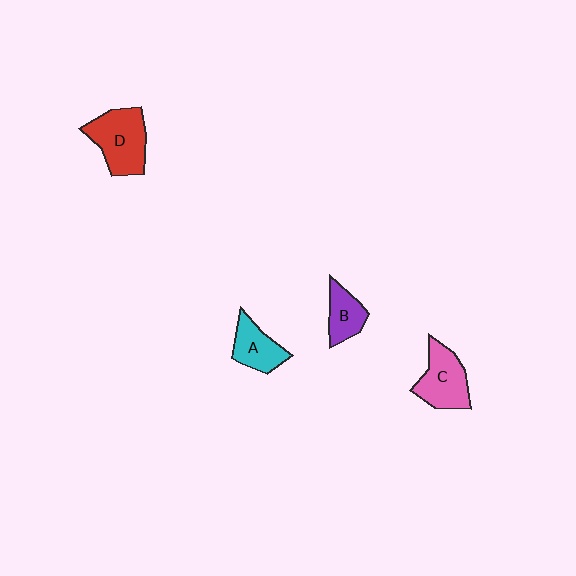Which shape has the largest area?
Shape D (red).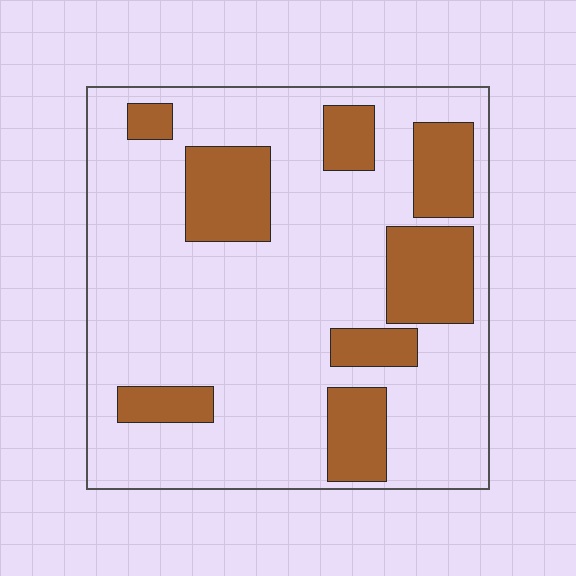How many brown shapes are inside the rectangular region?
8.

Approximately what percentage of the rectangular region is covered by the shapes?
Approximately 25%.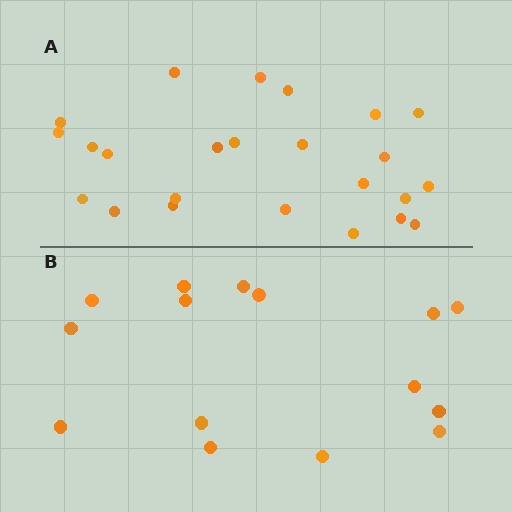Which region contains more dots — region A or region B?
Region A (the top region) has more dots.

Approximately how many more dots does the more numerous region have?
Region A has roughly 8 or so more dots than region B.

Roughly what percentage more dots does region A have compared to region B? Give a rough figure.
About 60% more.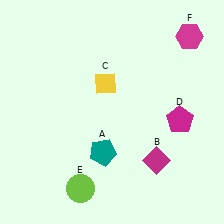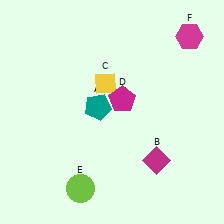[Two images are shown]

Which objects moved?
The objects that moved are: the teal pentagon (A), the magenta pentagon (D).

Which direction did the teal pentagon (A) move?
The teal pentagon (A) moved up.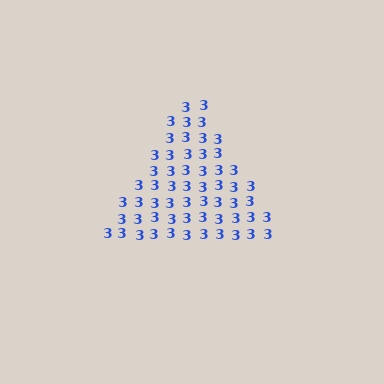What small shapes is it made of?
It is made of small digit 3's.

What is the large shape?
The large shape is a triangle.